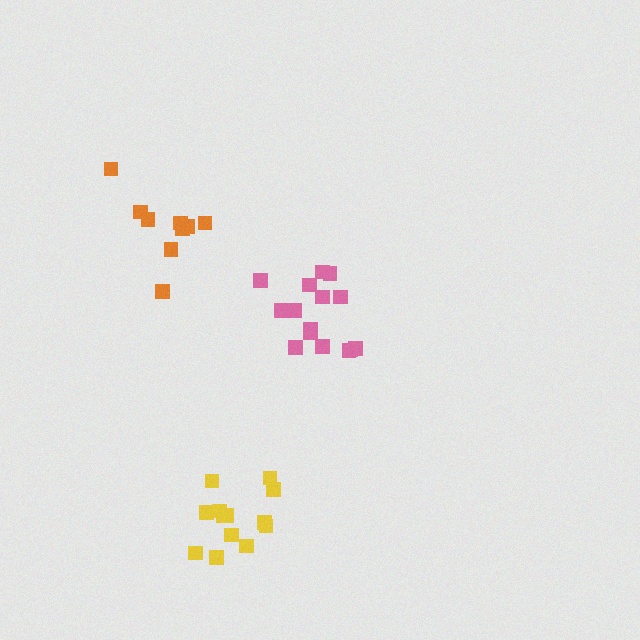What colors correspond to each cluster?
The clusters are colored: pink, yellow, orange.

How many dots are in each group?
Group 1: 15 dots, Group 2: 13 dots, Group 3: 9 dots (37 total).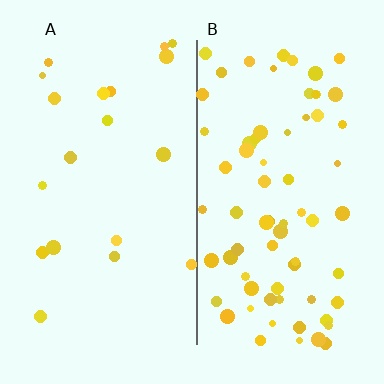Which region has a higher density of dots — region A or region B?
B (the right).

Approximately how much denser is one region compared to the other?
Approximately 3.7× — region B over region A.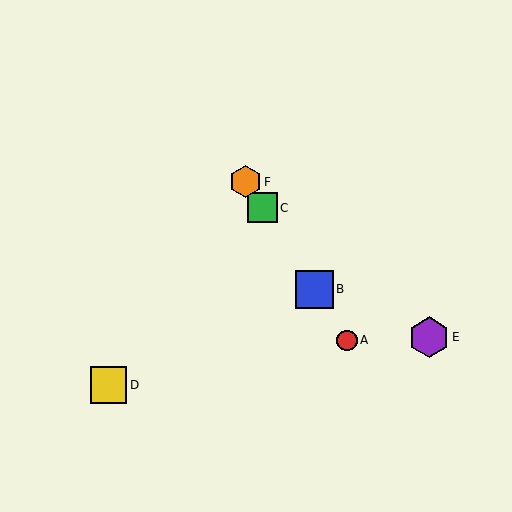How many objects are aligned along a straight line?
4 objects (A, B, C, F) are aligned along a straight line.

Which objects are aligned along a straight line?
Objects A, B, C, F are aligned along a straight line.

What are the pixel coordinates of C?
Object C is at (262, 208).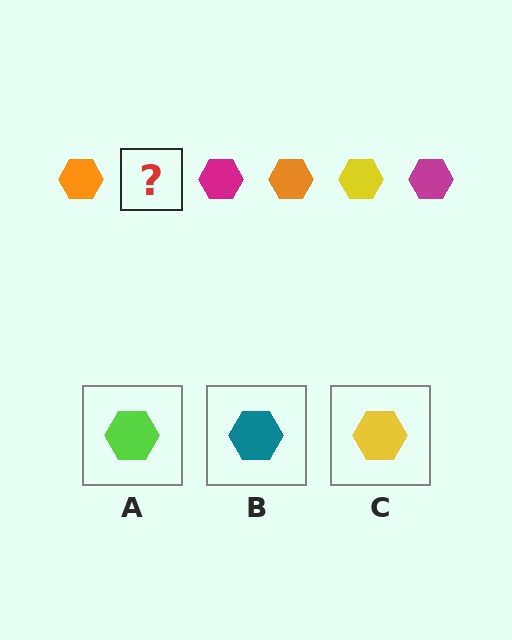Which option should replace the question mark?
Option C.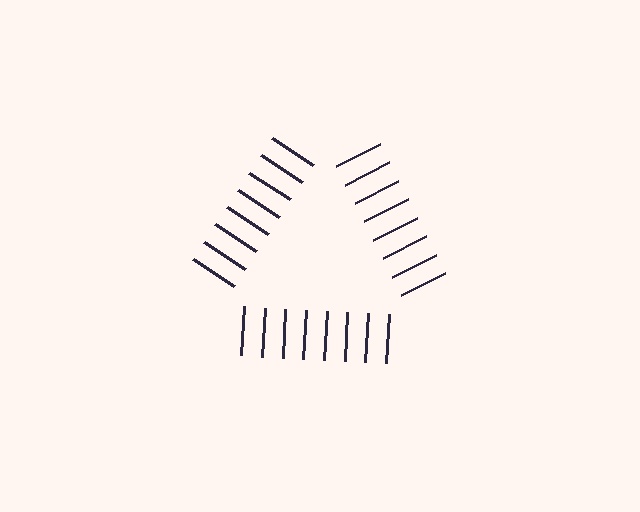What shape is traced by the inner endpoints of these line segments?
An illusory triangle — the line segments terminate on its edges but no continuous stroke is drawn.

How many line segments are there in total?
24 — 8 along each of the 3 edges.